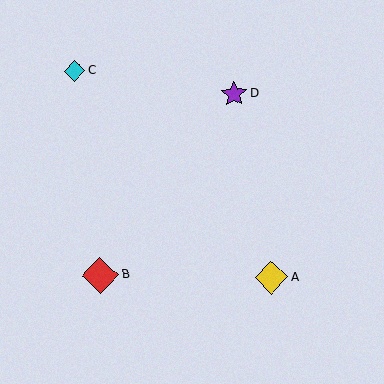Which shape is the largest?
The red diamond (labeled B) is the largest.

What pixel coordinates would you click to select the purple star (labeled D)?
Click at (234, 94) to select the purple star D.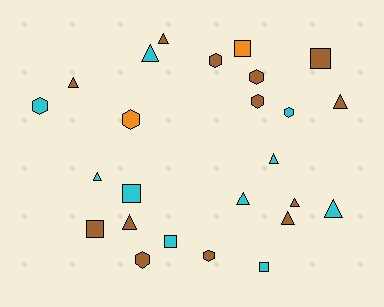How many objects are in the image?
There are 25 objects.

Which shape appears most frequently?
Triangle, with 11 objects.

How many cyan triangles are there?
There are 5 cyan triangles.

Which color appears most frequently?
Brown, with 13 objects.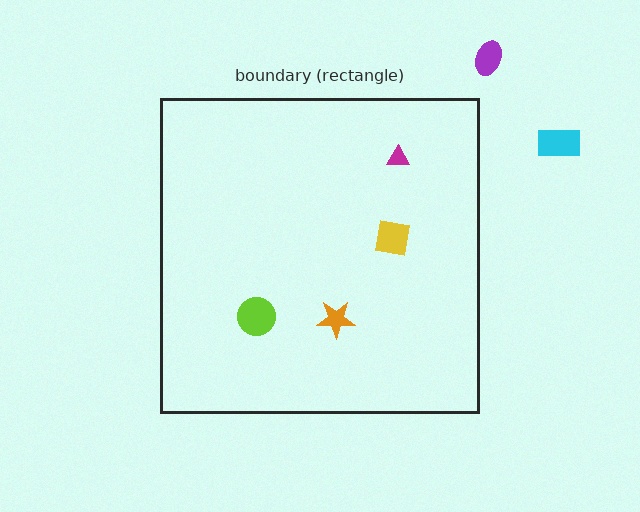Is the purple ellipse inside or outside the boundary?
Outside.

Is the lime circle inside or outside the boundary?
Inside.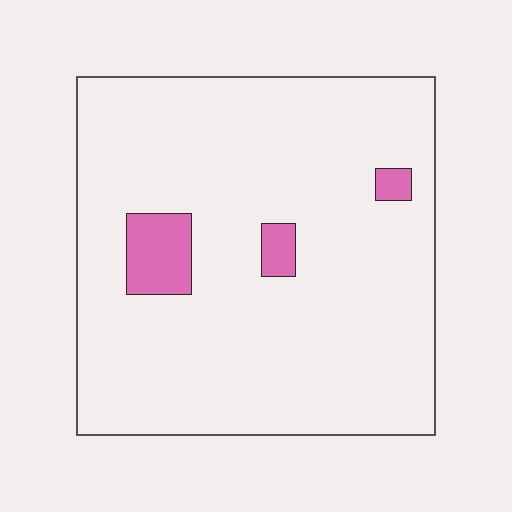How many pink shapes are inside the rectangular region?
3.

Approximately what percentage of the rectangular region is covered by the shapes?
Approximately 5%.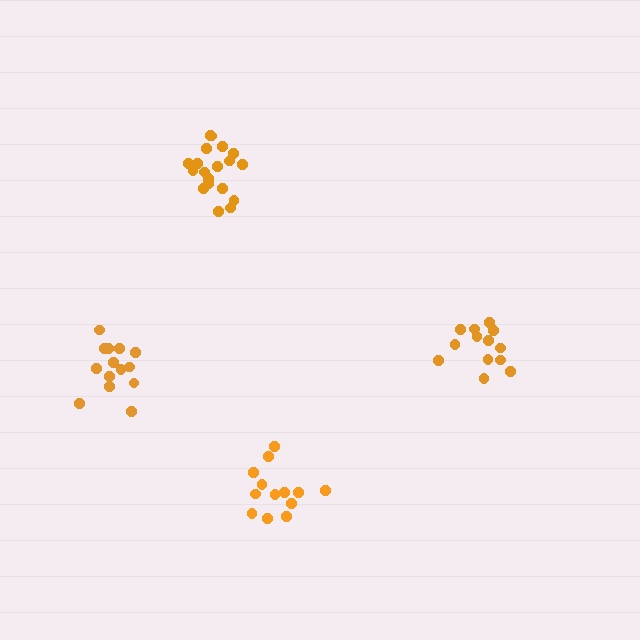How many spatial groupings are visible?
There are 4 spatial groupings.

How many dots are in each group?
Group 1: 19 dots, Group 2: 13 dots, Group 3: 13 dots, Group 4: 14 dots (59 total).